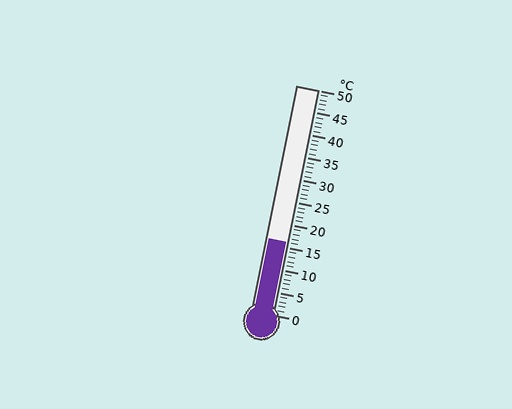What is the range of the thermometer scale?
The thermometer scale ranges from 0°C to 50°C.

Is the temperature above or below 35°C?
The temperature is below 35°C.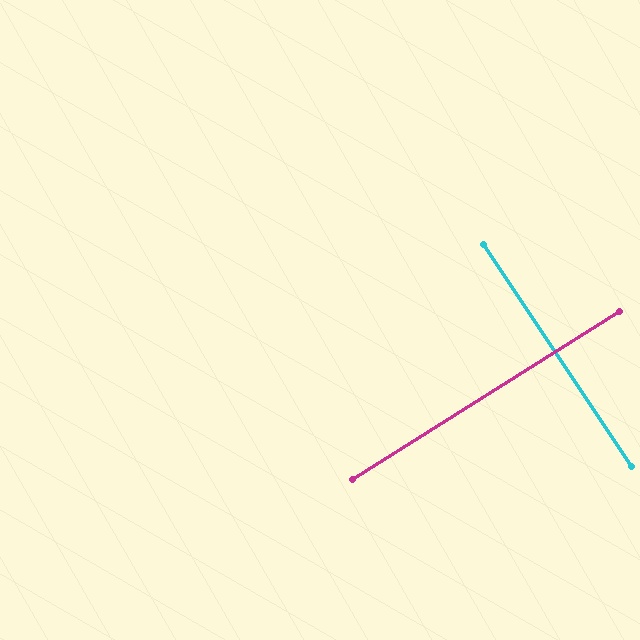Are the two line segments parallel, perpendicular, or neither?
Perpendicular — they meet at approximately 88°.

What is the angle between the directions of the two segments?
Approximately 88 degrees.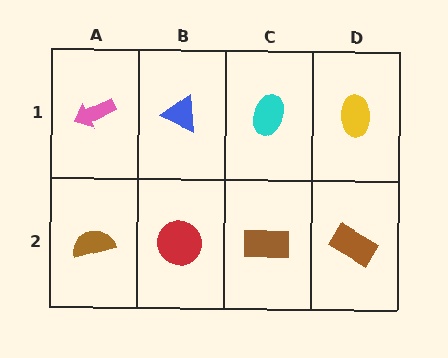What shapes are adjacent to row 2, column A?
A pink arrow (row 1, column A), a red circle (row 2, column B).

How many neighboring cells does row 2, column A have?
2.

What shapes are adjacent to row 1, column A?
A brown semicircle (row 2, column A), a blue triangle (row 1, column B).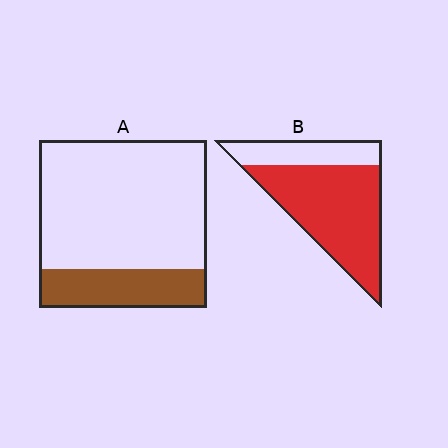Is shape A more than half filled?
No.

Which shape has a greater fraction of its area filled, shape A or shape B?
Shape B.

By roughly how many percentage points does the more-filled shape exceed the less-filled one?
By roughly 50 percentage points (B over A).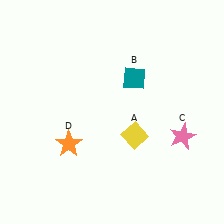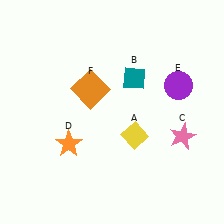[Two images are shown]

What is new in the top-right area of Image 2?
A purple circle (E) was added in the top-right area of Image 2.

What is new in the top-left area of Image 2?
An orange square (F) was added in the top-left area of Image 2.